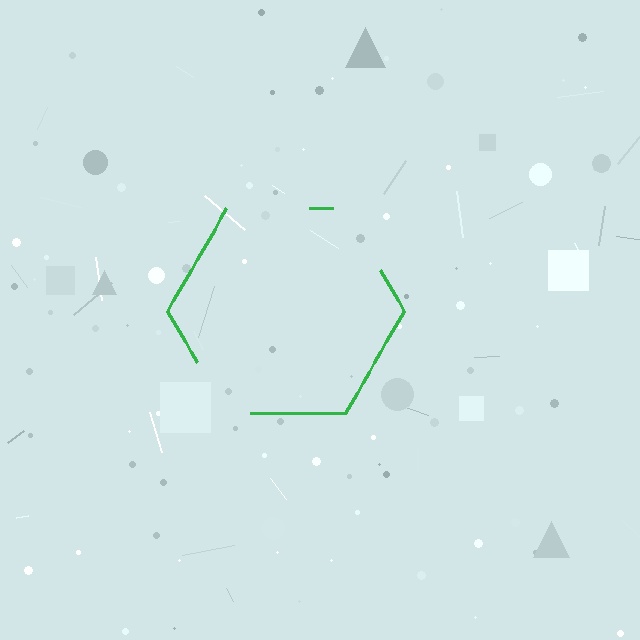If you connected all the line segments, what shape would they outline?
They would outline a hexagon.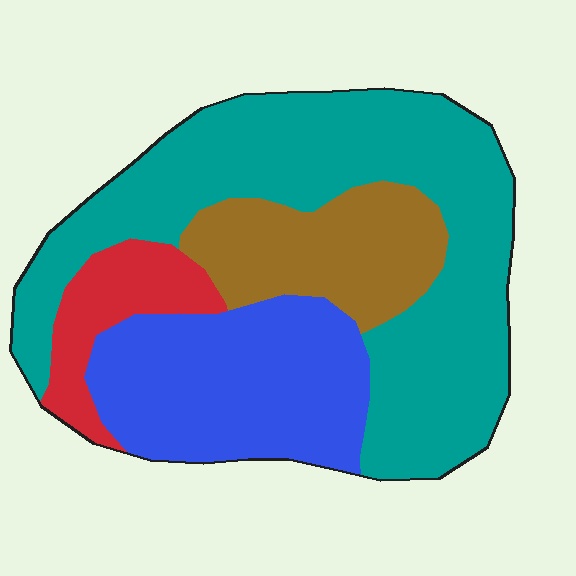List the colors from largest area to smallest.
From largest to smallest: teal, blue, brown, red.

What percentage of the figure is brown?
Brown covers roughly 15% of the figure.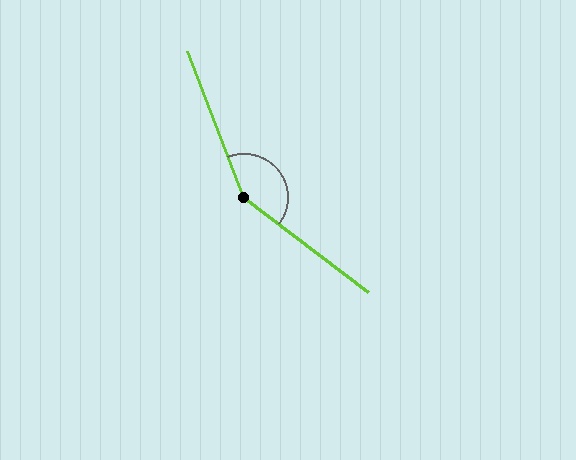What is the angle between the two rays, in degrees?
Approximately 148 degrees.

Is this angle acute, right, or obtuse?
It is obtuse.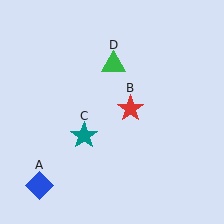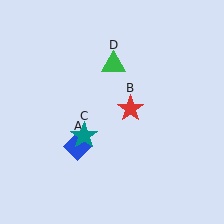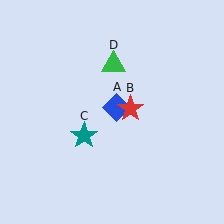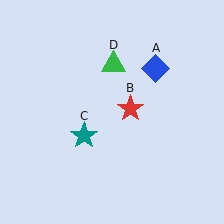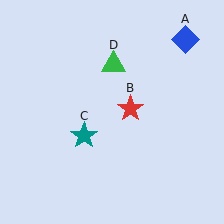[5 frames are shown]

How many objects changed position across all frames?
1 object changed position: blue diamond (object A).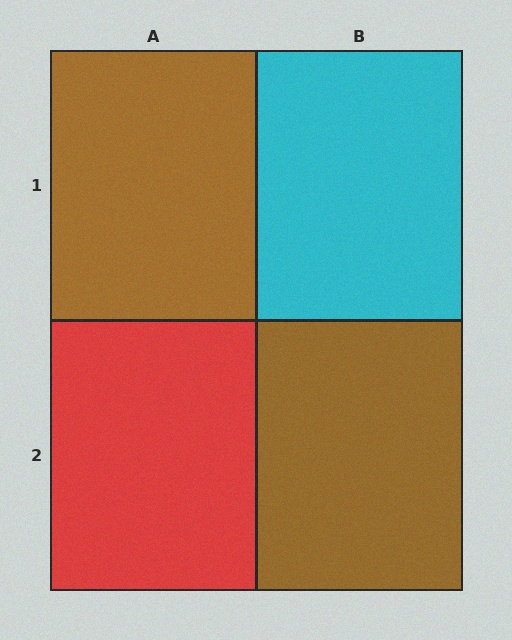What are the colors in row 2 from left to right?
Red, brown.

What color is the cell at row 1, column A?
Brown.